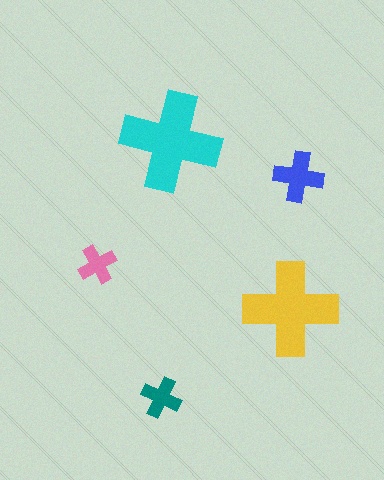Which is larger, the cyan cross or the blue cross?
The cyan one.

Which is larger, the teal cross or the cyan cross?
The cyan one.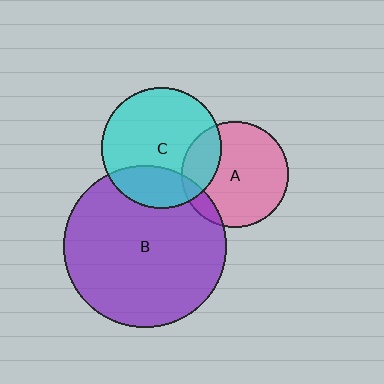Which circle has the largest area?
Circle B (purple).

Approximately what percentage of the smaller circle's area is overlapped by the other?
Approximately 25%.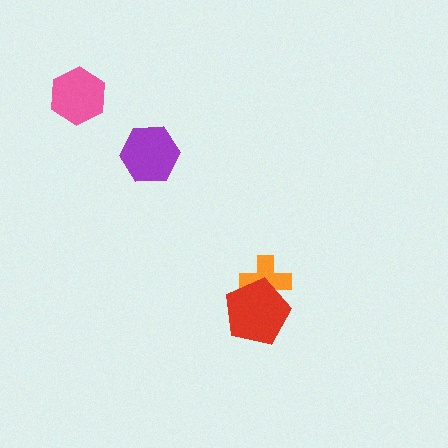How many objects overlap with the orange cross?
1 object overlaps with the orange cross.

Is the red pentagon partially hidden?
No, no other shape covers it.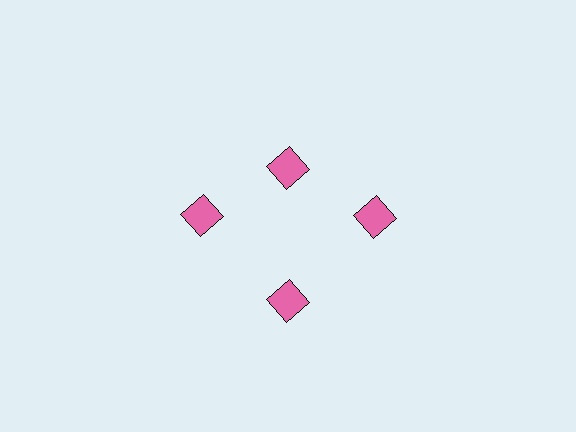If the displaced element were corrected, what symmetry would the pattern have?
It would have 4-fold rotational symmetry — the pattern would map onto itself every 90 degrees.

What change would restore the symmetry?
The symmetry would be restored by moving it outward, back onto the ring so that all 4 diamonds sit at equal angles and equal distance from the center.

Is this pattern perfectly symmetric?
No. The 4 pink diamonds are arranged in a ring, but one element near the 12 o'clock position is pulled inward toward the center, breaking the 4-fold rotational symmetry.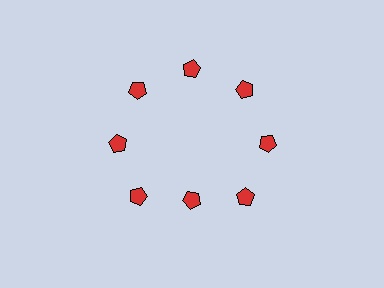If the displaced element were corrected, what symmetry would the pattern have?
It would have 8-fold rotational symmetry — the pattern would map onto itself every 45 degrees.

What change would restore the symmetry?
The symmetry would be restored by moving it outward, back onto the ring so that all 8 pentagons sit at equal angles and equal distance from the center.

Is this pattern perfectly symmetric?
No. The 8 red pentagons are arranged in a ring, but one element near the 6 o'clock position is pulled inward toward the center, breaking the 8-fold rotational symmetry.